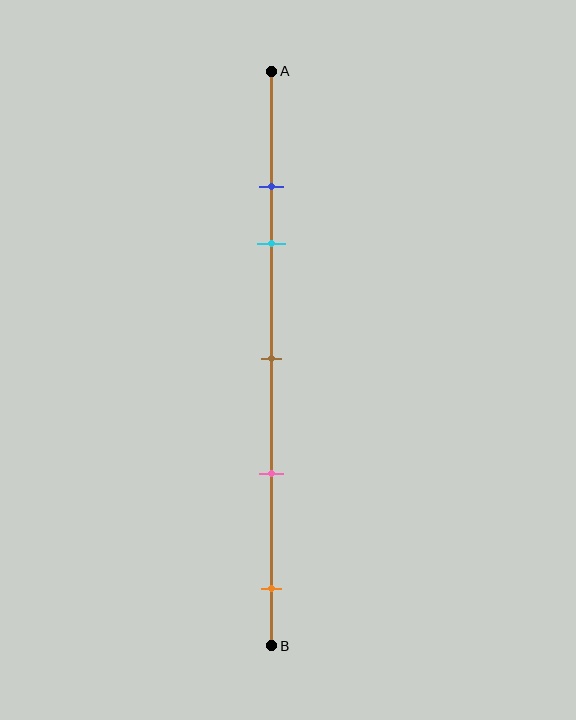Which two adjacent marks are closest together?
The blue and cyan marks are the closest adjacent pair.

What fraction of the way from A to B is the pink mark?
The pink mark is approximately 70% (0.7) of the way from A to B.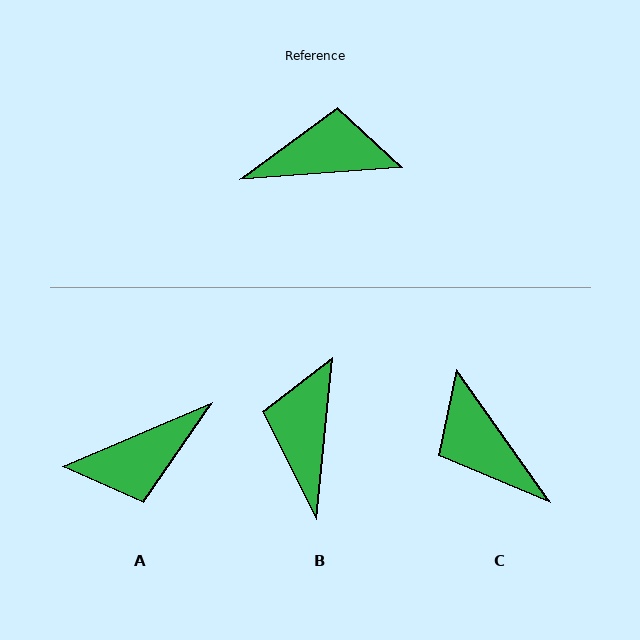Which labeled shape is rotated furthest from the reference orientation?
A, about 161 degrees away.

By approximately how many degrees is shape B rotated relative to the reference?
Approximately 80 degrees counter-clockwise.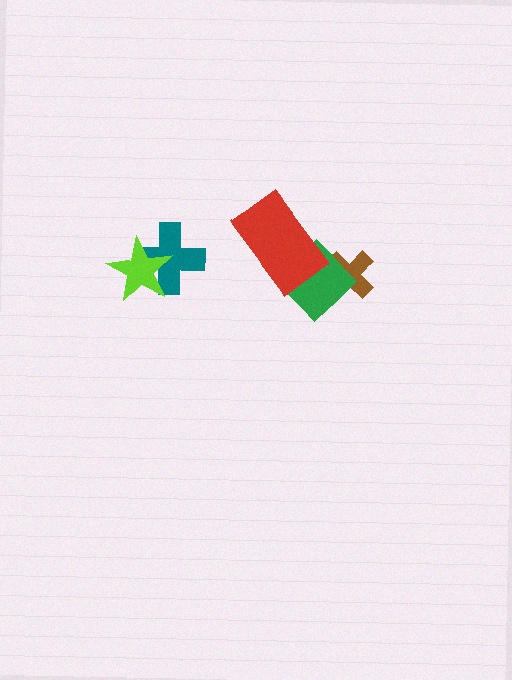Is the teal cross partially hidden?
Yes, it is partially covered by another shape.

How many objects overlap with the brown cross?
1 object overlaps with the brown cross.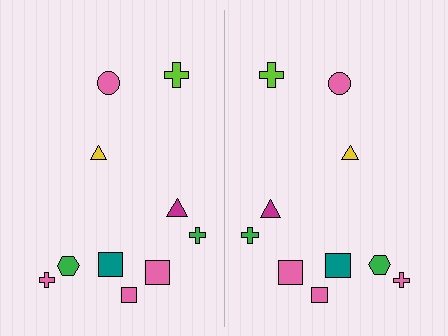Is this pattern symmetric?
Yes, this pattern has bilateral (reflection) symmetry.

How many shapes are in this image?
There are 20 shapes in this image.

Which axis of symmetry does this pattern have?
The pattern has a vertical axis of symmetry running through the center of the image.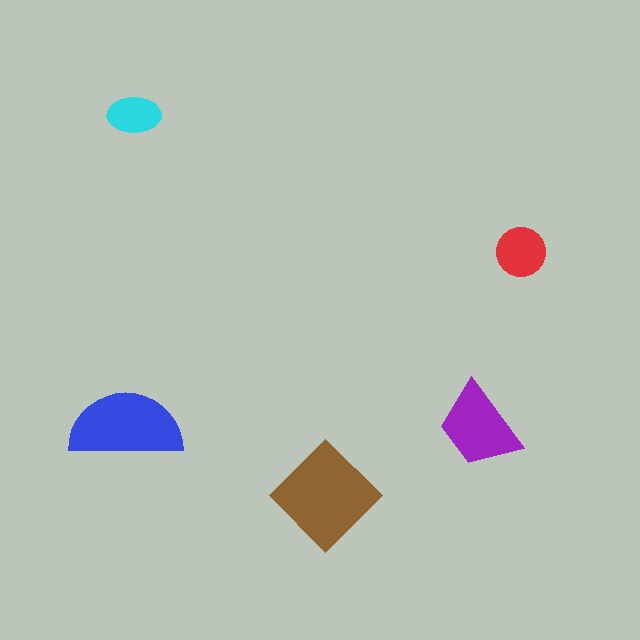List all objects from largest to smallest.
The brown diamond, the blue semicircle, the purple trapezoid, the red circle, the cyan ellipse.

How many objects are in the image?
There are 5 objects in the image.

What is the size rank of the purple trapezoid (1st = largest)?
3rd.